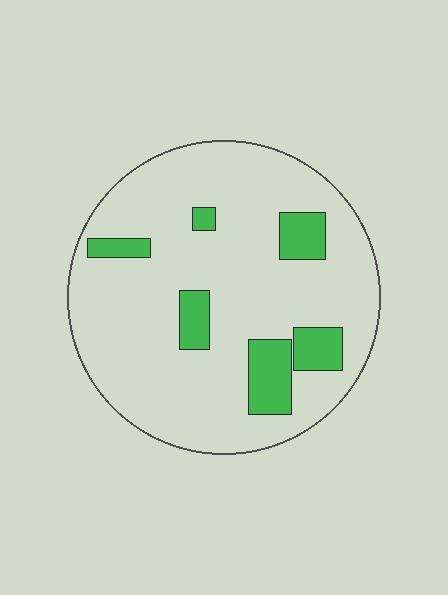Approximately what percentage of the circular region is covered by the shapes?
Approximately 15%.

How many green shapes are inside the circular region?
6.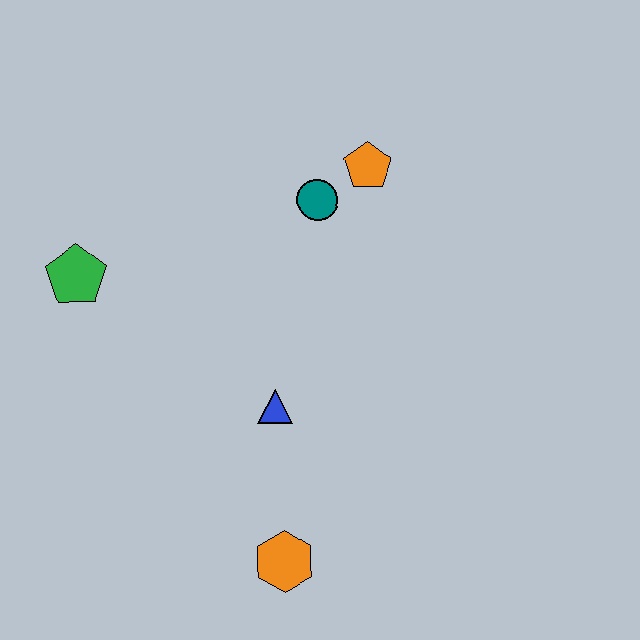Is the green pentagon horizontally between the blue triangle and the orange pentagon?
No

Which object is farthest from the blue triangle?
The orange pentagon is farthest from the blue triangle.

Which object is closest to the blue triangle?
The orange hexagon is closest to the blue triangle.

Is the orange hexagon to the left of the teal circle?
Yes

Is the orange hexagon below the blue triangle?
Yes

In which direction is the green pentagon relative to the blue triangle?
The green pentagon is to the left of the blue triangle.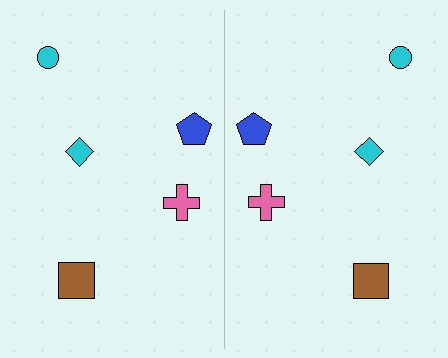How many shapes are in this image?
There are 10 shapes in this image.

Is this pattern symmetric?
Yes, this pattern has bilateral (reflection) symmetry.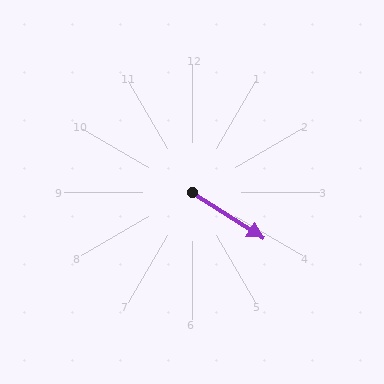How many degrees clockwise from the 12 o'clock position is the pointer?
Approximately 123 degrees.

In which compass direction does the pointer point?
Southeast.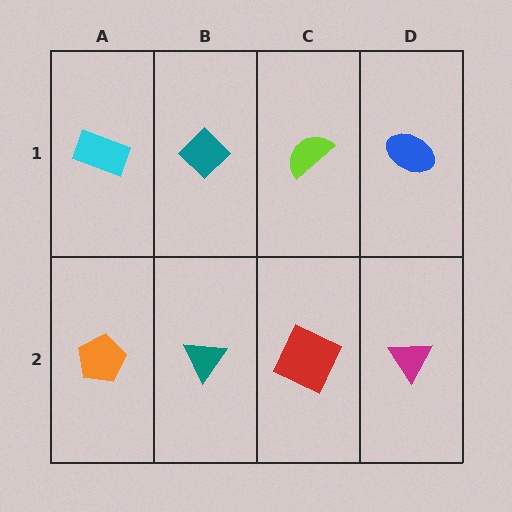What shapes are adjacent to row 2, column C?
A lime semicircle (row 1, column C), a teal triangle (row 2, column B), a magenta triangle (row 2, column D).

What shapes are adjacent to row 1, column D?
A magenta triangle (row 2, column D), a lime semicircle (row 1, column C).